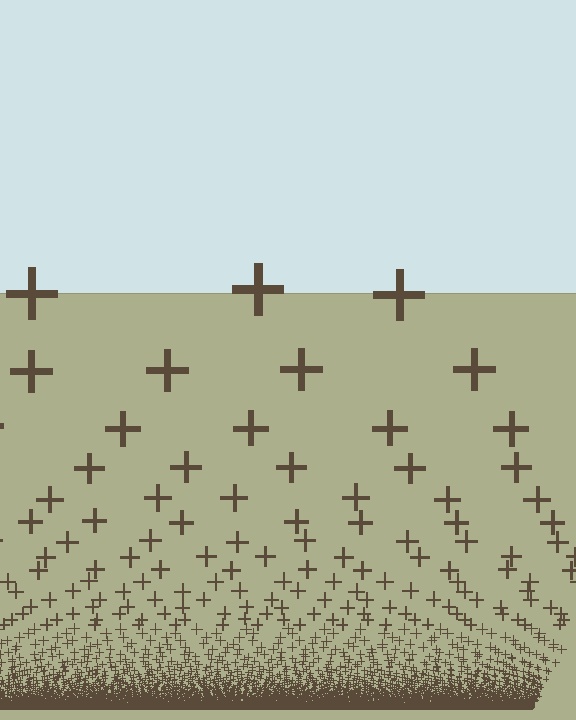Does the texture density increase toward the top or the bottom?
Density increases toward the bottom.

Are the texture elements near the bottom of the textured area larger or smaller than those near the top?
Smaller. The gradient is inverted — elements near the bottom are smaller and denser.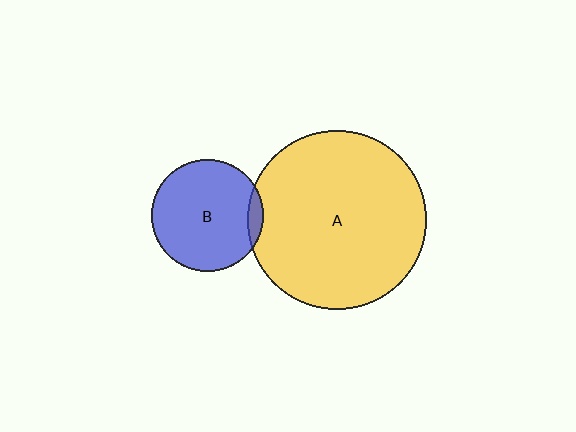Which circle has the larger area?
Circle A (yellow).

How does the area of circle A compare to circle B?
Approximately 2.6 times.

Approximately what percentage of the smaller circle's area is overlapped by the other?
Approximately 5%.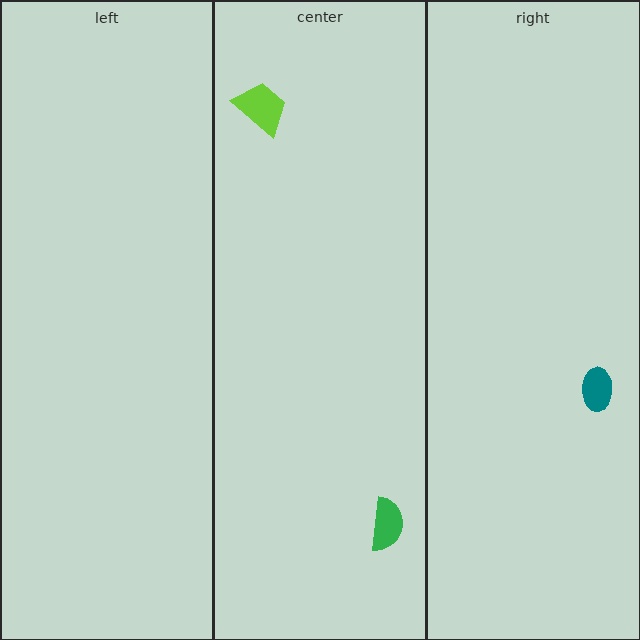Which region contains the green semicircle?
The center region.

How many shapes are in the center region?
2.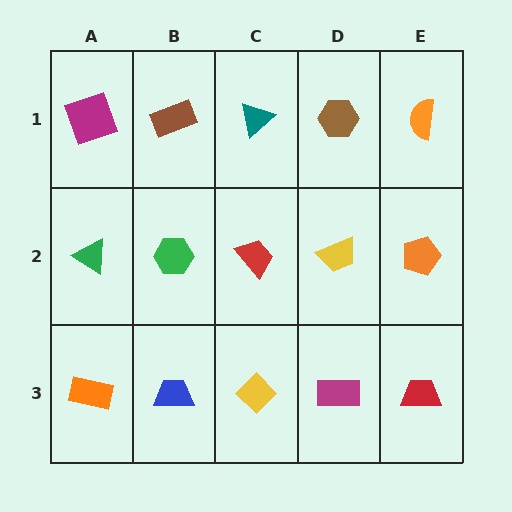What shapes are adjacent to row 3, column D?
A yellow trapezoid (row 2, column D), a yellow diamond (row 3, column C), a red trapezoid (row 3, column E).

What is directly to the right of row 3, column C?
A magenta rectangle.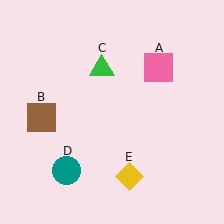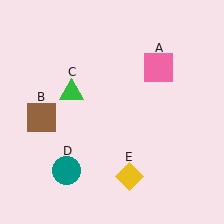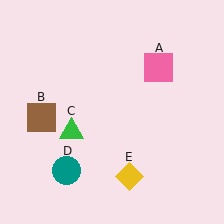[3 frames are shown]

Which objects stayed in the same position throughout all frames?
Pink square (object A) and brown square (object B) and teal circle (object D) and yellow diamond (object E) remained stationary.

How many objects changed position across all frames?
1 object changed position: green triangle (object C).